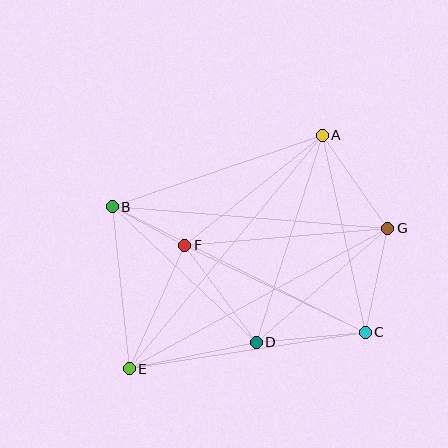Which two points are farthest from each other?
Points A and E are farthest from each other.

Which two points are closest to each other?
Points B and F are closest to each other.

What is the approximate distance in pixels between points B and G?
The distance between B and G is approximately 276 pixels.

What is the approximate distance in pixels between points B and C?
The distance between B and C is approximately 282 pixels.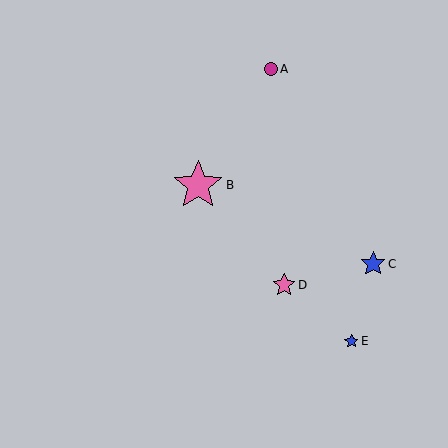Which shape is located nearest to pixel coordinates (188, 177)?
The pink star (labeled B) at (198, 185) is nearest to that location.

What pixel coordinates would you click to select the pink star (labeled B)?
Click at (198, 185) to select the pink star B.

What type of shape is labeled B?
Shape B is a pink star.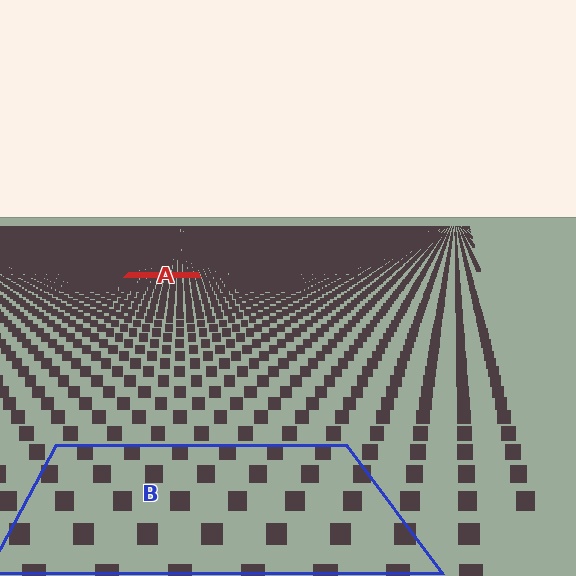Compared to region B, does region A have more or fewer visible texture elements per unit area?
Region A has more texture elements per unit area — they are packed more densely because it is farther away.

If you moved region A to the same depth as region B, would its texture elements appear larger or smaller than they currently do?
They would appear larger. At a closer depth, the same texture elements are projected at a bigger on-screen size.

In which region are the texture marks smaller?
The texture marks are smaller in region A, because it is farther away.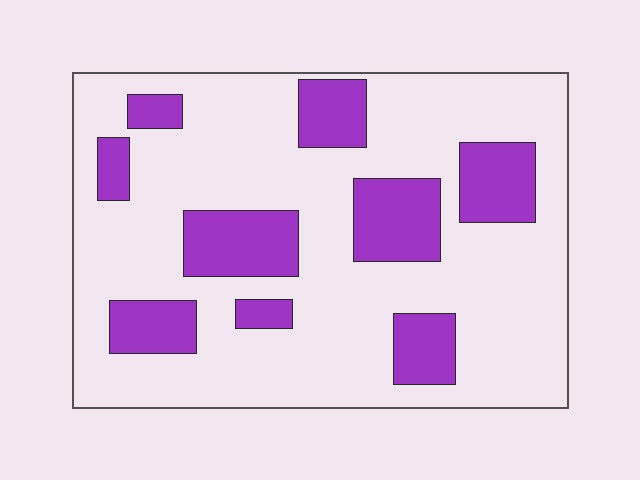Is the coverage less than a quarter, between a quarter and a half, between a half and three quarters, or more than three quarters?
Less than a quarter.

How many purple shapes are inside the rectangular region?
9.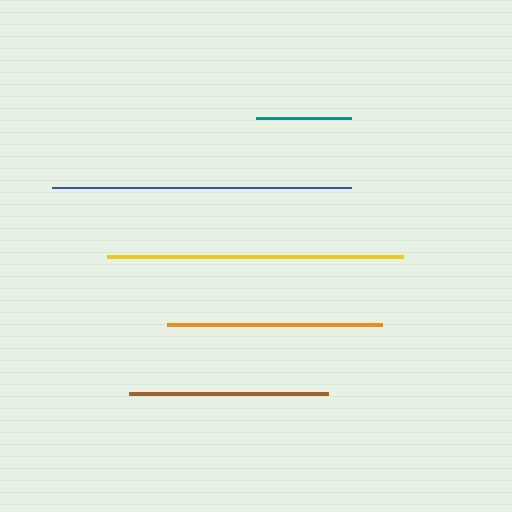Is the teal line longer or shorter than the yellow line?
The yellow line is longer than the teal line.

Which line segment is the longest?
The blue line is the longest at approximately 299 pixels.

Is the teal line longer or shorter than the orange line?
The orange line is longer than the teal line.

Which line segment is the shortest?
The teal line is the shortest at approximately 95 pixels.